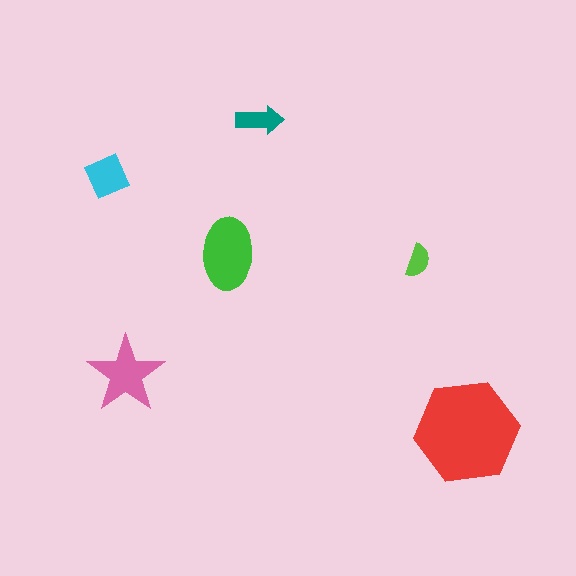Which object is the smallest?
The lime semicircle.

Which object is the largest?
The red hexagon.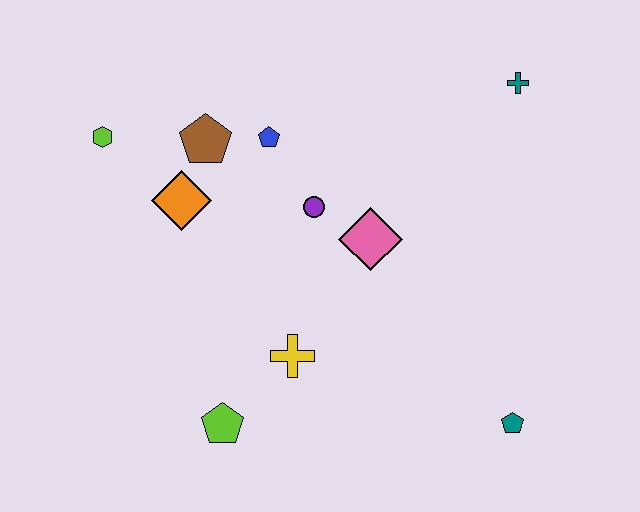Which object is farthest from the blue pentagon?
The teal pentagon is farthest from the blue pentagon.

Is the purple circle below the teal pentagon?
No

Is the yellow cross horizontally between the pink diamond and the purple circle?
No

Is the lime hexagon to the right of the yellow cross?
No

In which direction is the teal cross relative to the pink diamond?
The teal cross is above the pink diamond.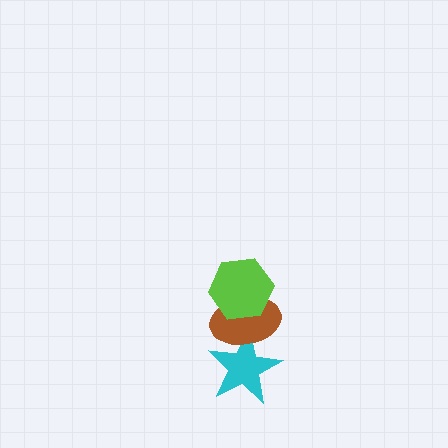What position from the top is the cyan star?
The cyan star is 3rd from the top.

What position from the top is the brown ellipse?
The brown ellipse is 2nd from the top.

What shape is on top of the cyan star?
The brown ellipse is on top of the cyan star.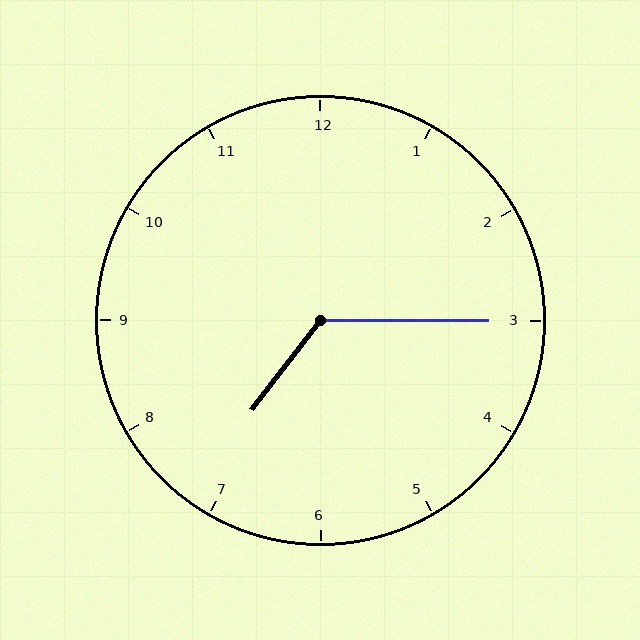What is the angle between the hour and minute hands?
Approximately 128 degrees.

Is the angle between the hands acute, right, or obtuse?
It is obtuse.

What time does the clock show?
7:15.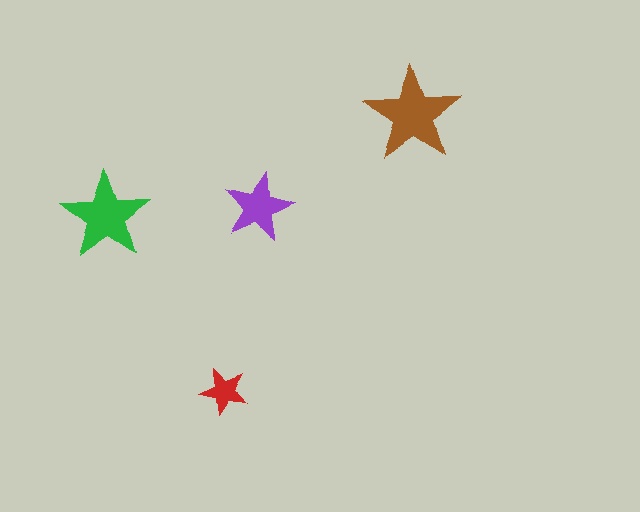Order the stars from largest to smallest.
the brown one, the green one, the purple one, the red one.